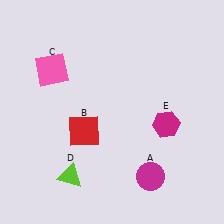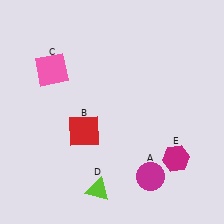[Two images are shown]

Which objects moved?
The objects that moved are: the lime triangle (D), the magenta hexagon (E).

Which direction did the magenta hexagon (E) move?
The magenta hexagon (E) moved down.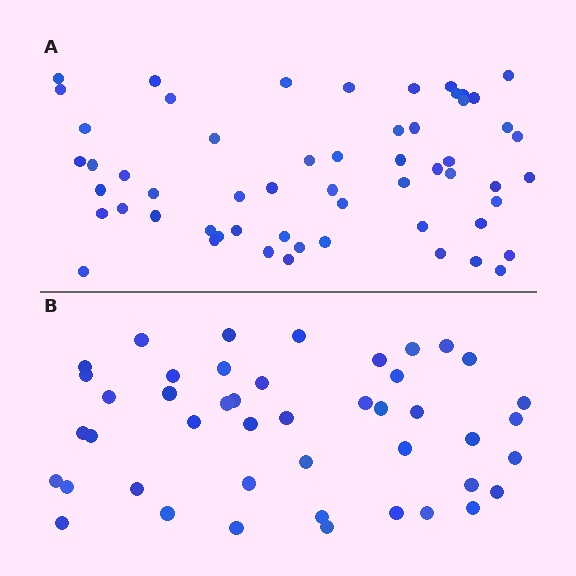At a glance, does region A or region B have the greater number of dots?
Region A (the top region) has more dots.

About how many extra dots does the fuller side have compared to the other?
Region A has roughly 12 or so more dots than region B.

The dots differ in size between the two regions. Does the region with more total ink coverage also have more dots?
No. Region B has more total ink coverage because its dots are larger, but region A actually contains more individual dots. Total area can be misleading — the number of items is what matters here.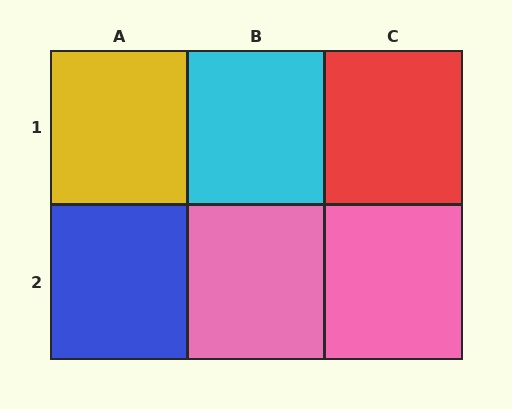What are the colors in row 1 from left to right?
Yellow, cyan, red.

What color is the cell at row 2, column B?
Pink.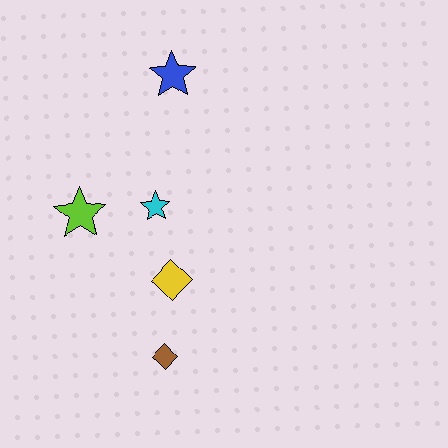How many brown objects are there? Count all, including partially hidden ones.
There is 1 brown object.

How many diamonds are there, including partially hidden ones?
There are 2 diamonds.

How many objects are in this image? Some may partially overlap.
There are 5 objects.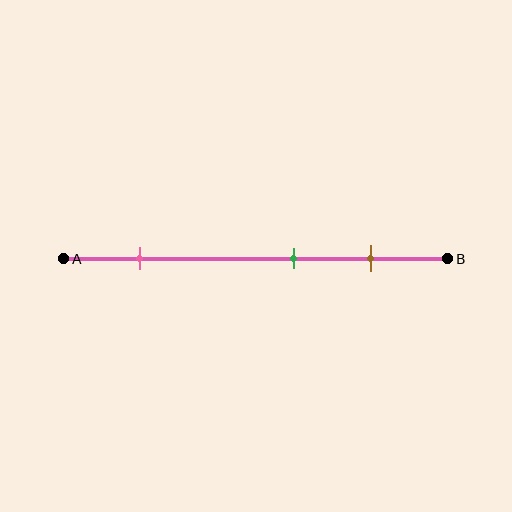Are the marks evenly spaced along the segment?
No, the marks are not evenly spaced.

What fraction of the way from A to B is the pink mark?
The pink mark is approximately 20% (0.2) of the way from A to B.